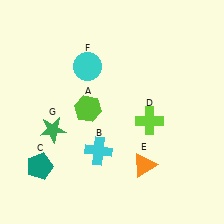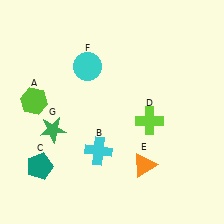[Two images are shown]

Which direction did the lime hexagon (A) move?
The lime hexagon (A) moved left.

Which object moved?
The lime hexagon (A) moved left.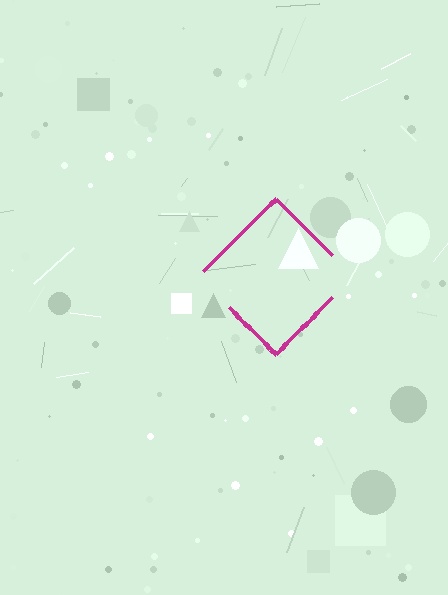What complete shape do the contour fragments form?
The contour fragments form a diamond.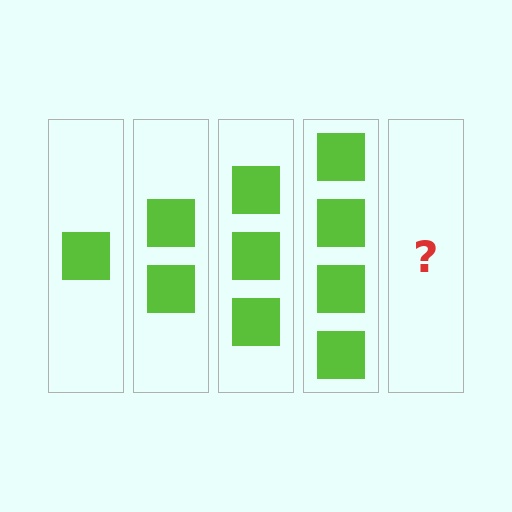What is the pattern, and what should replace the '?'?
The pattern is that each step adds one more square. The '?' should be 5 squares.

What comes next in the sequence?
The next element should be 5 squares.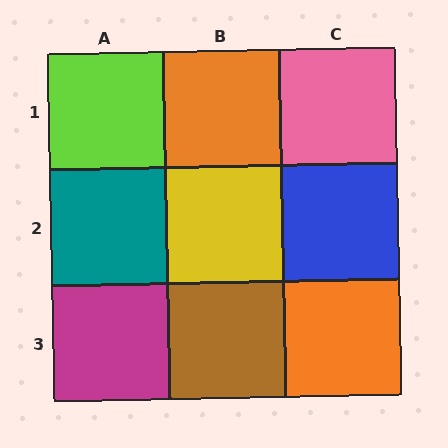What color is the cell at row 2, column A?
Teal.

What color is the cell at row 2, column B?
Yellow.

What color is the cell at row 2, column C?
Blue.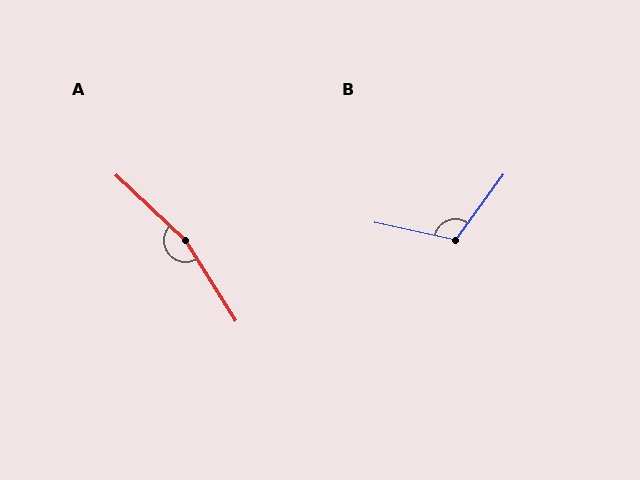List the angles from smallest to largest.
B (114°), A (166°).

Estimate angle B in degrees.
Approximately 114 degrees.